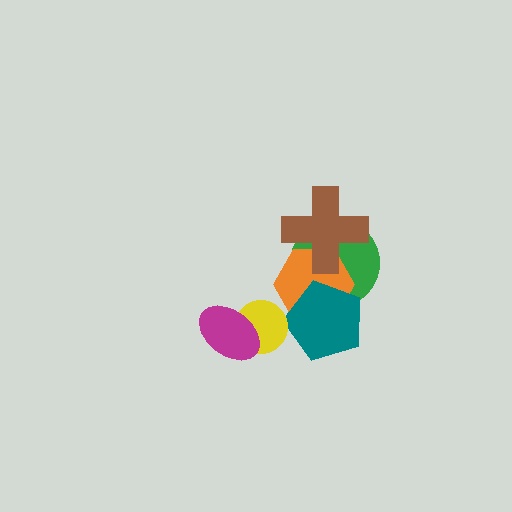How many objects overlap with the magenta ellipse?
1 object overlaps with the magenta ellipse.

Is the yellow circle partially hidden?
Yes, it is partially covered by another shape.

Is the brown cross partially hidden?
No, no other shape covers it.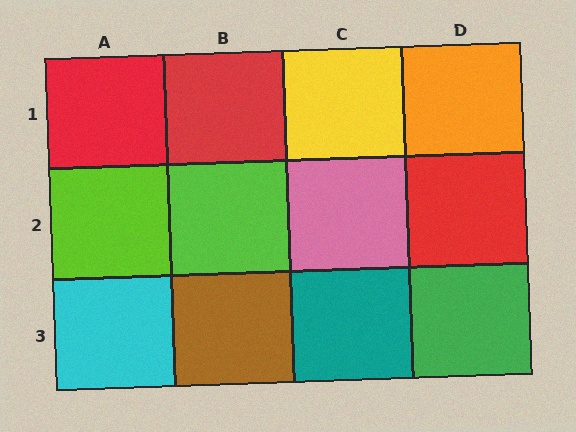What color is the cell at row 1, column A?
Red.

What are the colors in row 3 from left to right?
Cyan, brown, teal, green.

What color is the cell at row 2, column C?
Pink.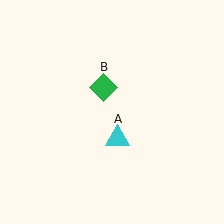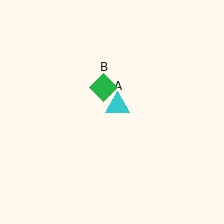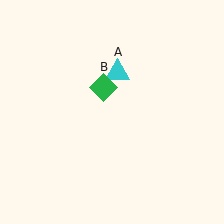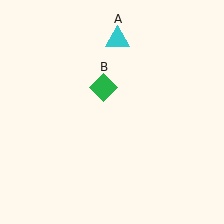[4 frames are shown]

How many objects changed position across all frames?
1 object changed position: cyan triangle (object A).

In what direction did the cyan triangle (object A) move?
The cyan triangle (object A) moved up.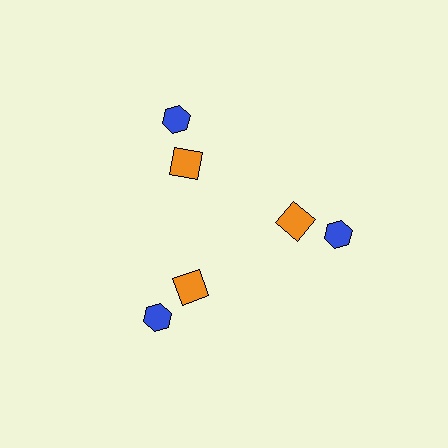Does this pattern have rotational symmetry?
Yes, this pattern has 3-fold rotational symmetry. It looks the same after rotating 120 degrees around the center.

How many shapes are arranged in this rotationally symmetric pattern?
There are 6 shapes, arranged in 3 groups of 2.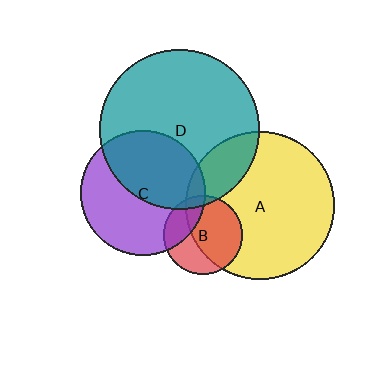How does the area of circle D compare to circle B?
Approximately 4.1 times.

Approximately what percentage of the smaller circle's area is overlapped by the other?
Approximately 60%.